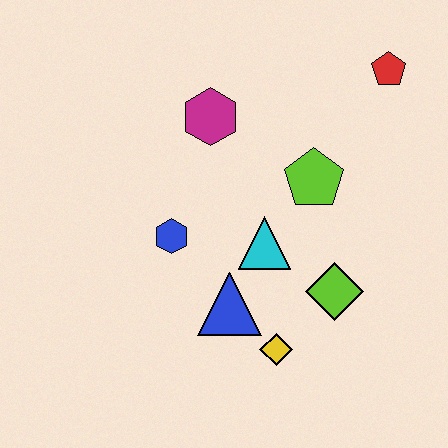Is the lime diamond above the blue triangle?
Yes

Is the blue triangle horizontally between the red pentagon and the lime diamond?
No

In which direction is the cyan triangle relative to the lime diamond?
The cyan triangle is to the left of the lime diamond.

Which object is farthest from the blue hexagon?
The red pentagon is farthest from the blue hexagon.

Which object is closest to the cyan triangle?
The blue triangle is closest to the cyan triangle.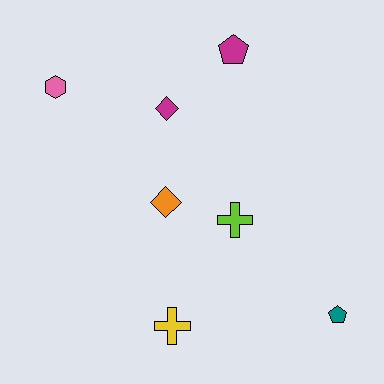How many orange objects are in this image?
There is 1 orange object.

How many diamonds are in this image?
There are 2 diamonds.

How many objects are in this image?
There are 7 objects.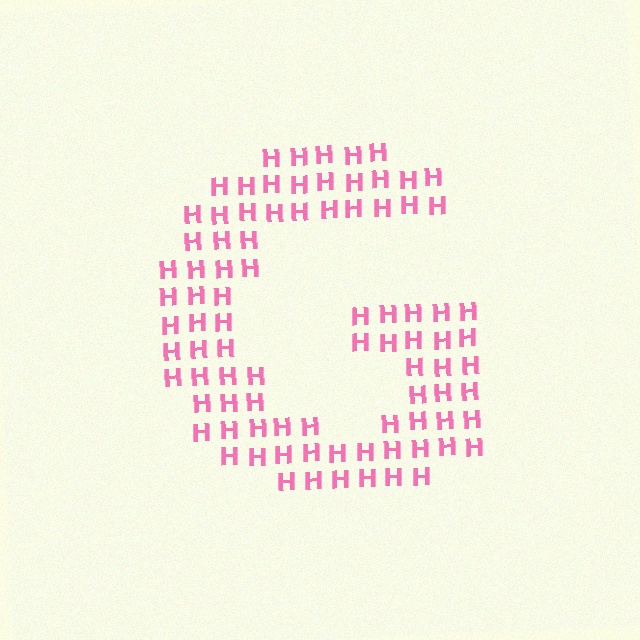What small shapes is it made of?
It is made of small letter H's.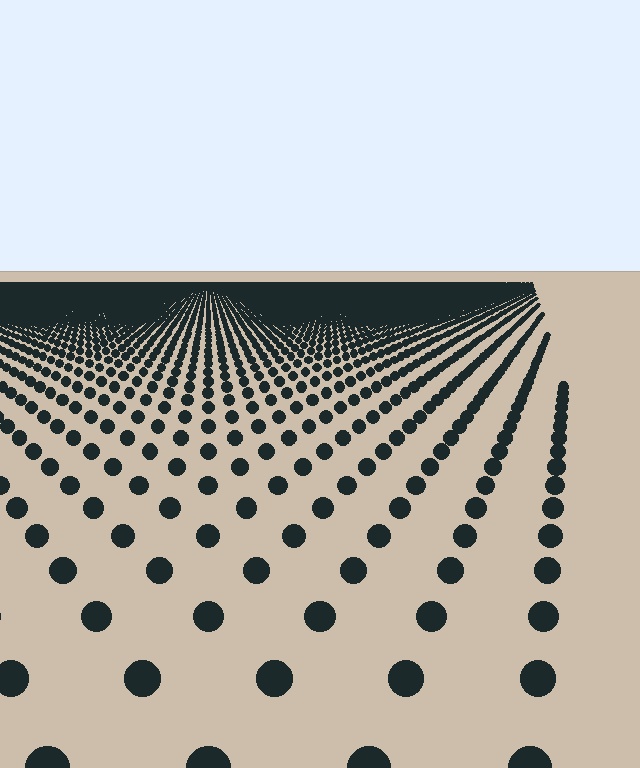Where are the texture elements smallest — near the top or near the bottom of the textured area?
Near the top.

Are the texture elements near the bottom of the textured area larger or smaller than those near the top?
Larger. Near the bottom, elements are closer to the viewer and appear at a bigger on-screen size.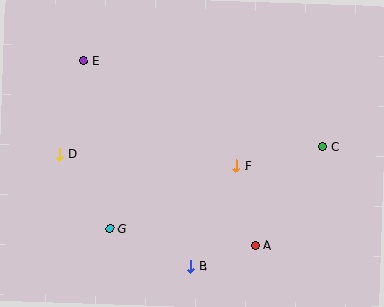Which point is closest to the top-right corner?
Point C is closest to the top-right corner.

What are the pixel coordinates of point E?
Point E is at (84, 61).